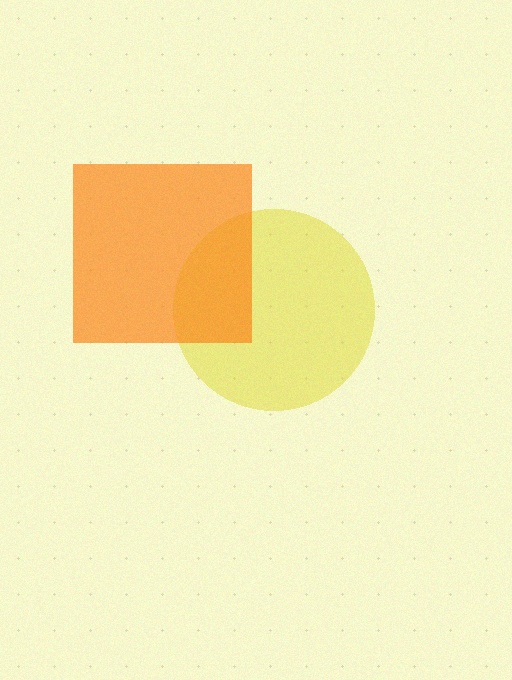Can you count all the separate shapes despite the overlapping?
Yes, there are 2 separate shapes.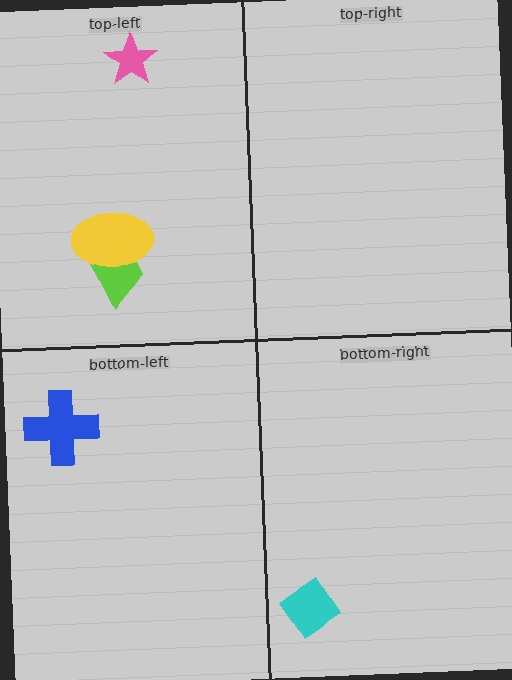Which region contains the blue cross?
The bottom-left region.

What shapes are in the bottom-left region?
The blue cross.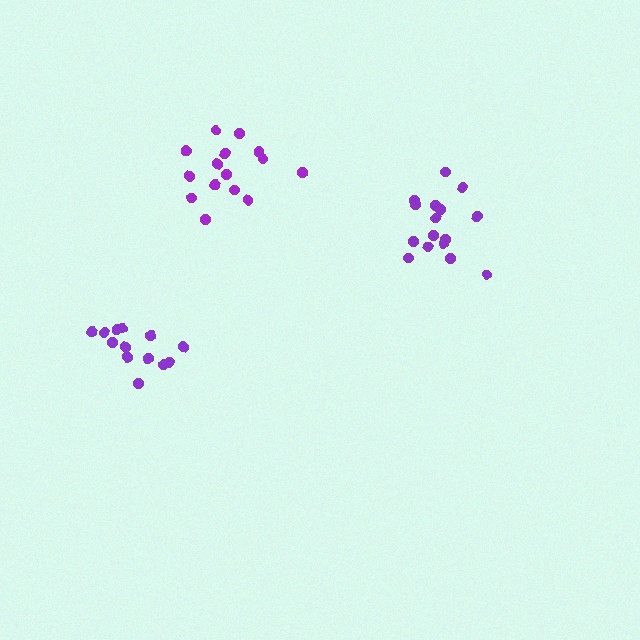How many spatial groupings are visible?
There are 3 spatial groupings.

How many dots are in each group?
Group 1: 13 dots, Group 2: 16 dots, Group 3: 15 dots (44 total).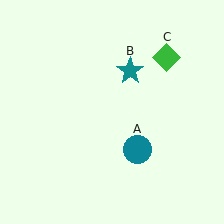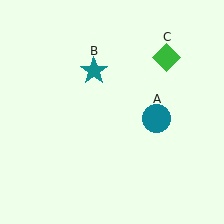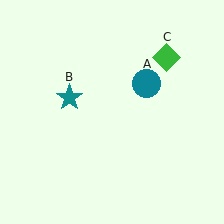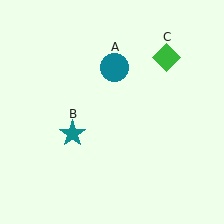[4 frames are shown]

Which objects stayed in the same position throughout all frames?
Green diamond (object C) remained stationary.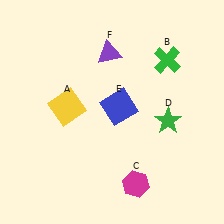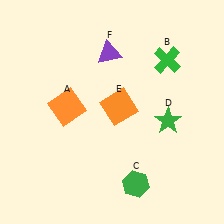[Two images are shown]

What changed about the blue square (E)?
In Image 1, E is blue. In Image 2, it changed to orange.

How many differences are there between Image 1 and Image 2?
There are 3 differences between the two images.